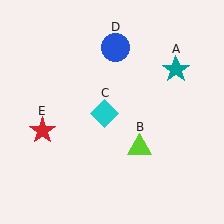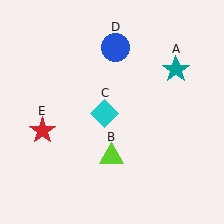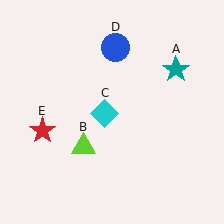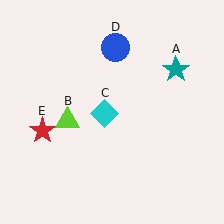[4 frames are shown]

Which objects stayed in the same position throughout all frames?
Teal star (object A) and cyan diamond (object C) and blue circle (object D) and red star (object E) remained stationary.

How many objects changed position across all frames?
1 object changed position: lime triangle (object B).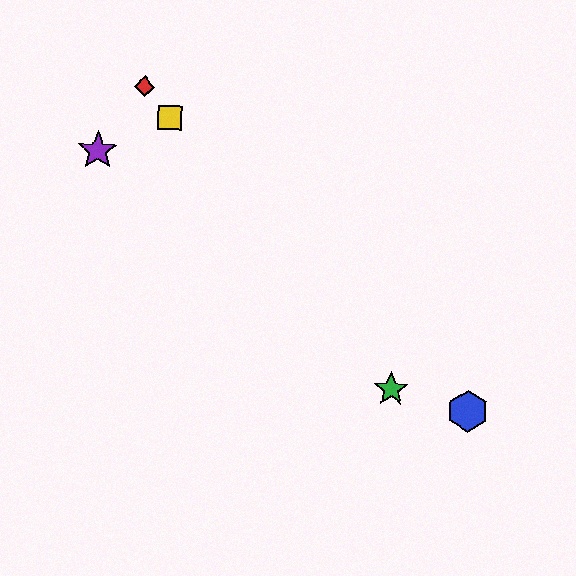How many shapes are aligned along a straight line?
3 shapes (the red diamond, the green star, the yellow square) are aligned along a straight line.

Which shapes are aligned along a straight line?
The red diamond, the green star, the yellow square are aligned along a straight line.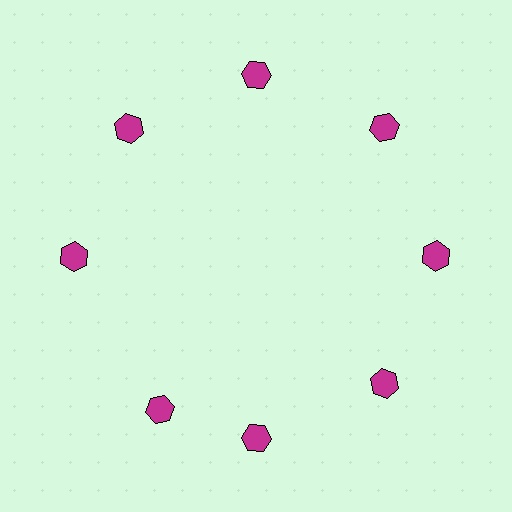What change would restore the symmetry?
The symmetry would be restored by rotating it back into even spacing with its neighbors so that all 8 hexagons sit at equal angles and equal distance from the center.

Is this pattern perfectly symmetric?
No. The 8 magenta hexagons are arranged in a ring, but one element near the 8 o'clock position is rotated out of alignment along the ring, breaking the 8-fold rotational symmetry.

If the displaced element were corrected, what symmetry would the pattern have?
It would have 8-fold rotational symmetry — the pattern would map onto itself every 45 degrees.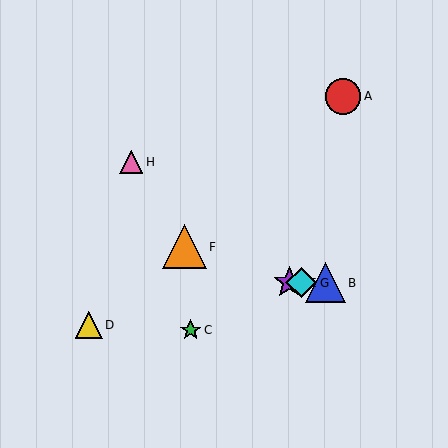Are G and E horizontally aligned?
Yes, both are at y≈283.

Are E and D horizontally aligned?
No, E is at y≈283 and D is at y≈325.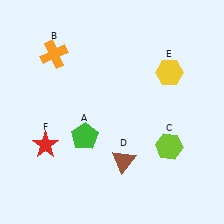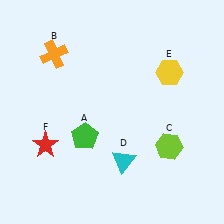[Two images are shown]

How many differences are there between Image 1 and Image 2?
There is 1 difference between the two images.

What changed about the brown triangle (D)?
In Image 1, D is brown. In Image 2, it changed to cyan.